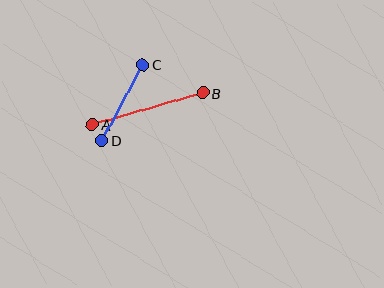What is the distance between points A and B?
The distance is approximately 115 pixels.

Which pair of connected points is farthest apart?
Points A and B are farthest apart.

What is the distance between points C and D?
The distance is approximately 86 pixels.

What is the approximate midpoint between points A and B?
The midpoint is at approximately (148, 109) pixels.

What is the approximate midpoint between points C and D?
The midpoint is at approximately (122, 103) pixels.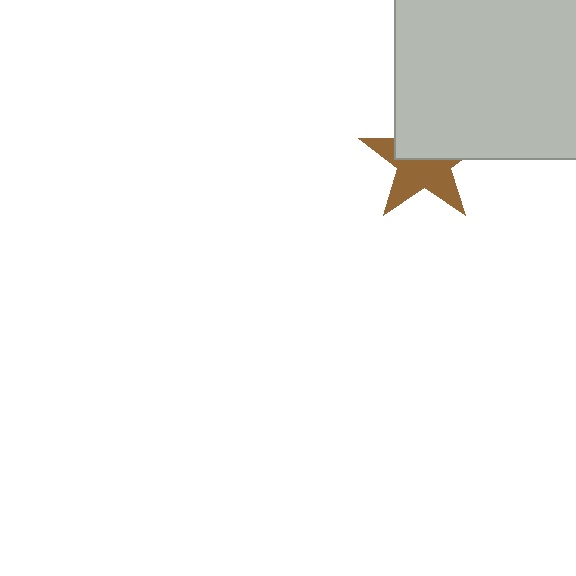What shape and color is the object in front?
The object in front is a light gray square.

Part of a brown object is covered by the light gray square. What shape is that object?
It is a star.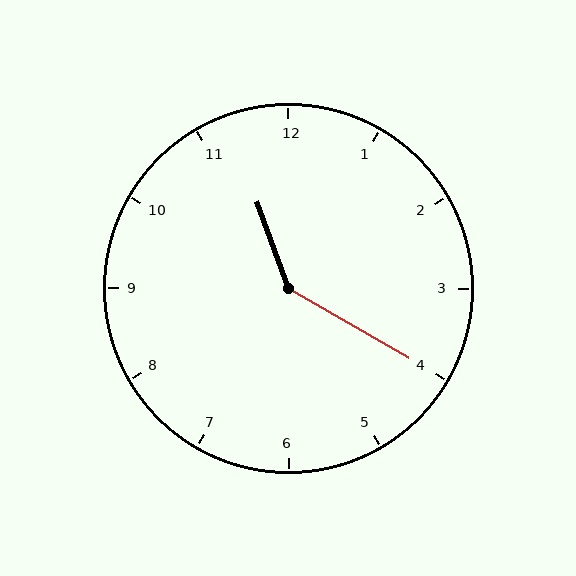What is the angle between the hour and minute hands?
Approximately 140 degrees.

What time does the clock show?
11:20.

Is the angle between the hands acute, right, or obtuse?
It is obtuse.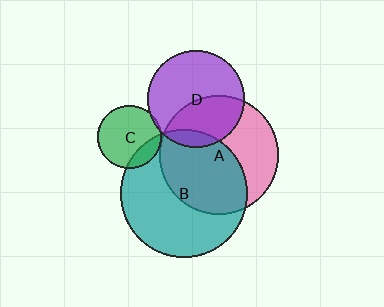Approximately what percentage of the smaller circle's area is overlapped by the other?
Approximately 5%.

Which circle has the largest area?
Circle B (teal).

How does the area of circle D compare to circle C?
Approximately 2.3 times.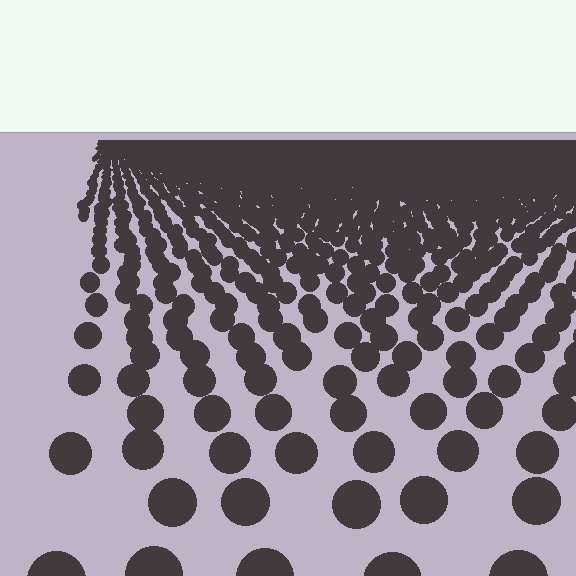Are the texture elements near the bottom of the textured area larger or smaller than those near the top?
Larger. Near the bottom, elements are closer to the viewer and appear at a bigger on-screen size.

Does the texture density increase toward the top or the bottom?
Density increases toward the top.